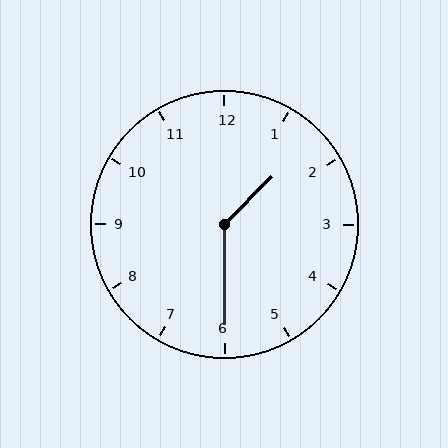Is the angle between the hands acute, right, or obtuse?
It is obtuse.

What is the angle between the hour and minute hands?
Approximately 135 degrees.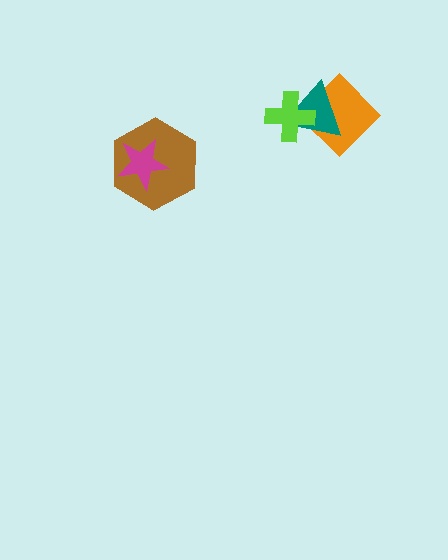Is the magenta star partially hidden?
No, no other shape covers it.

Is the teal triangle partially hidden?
Yes, it is partially covered by another shape.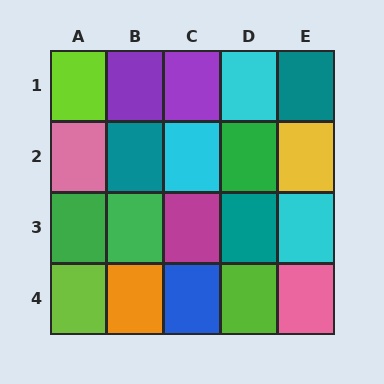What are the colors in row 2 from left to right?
Pink, teal, cyan, green, yellow.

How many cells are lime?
3 cells are lime.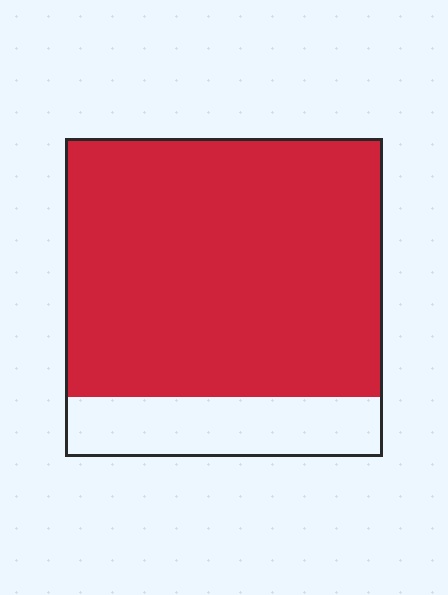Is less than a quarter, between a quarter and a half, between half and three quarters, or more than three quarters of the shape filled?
More than three quarters.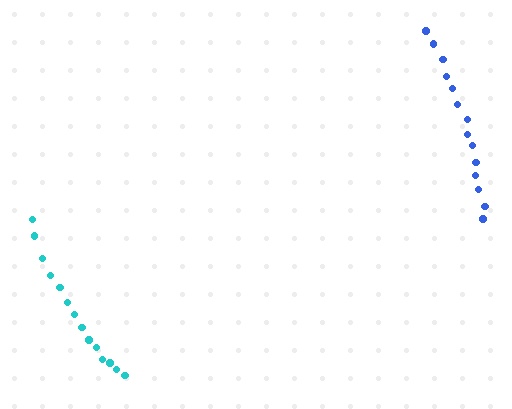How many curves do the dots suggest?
There are 2 distinct paths.